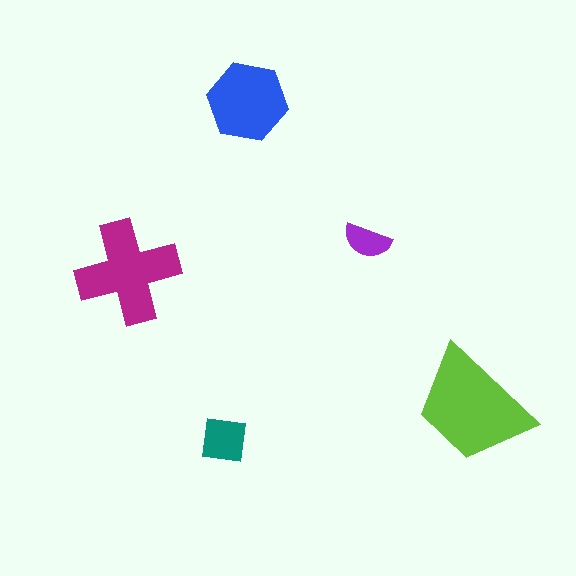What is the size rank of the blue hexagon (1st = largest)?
3rd.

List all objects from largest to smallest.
The lime trapezoid, the magenta cross, the blue hexagon, the teal square, the purple semicircle.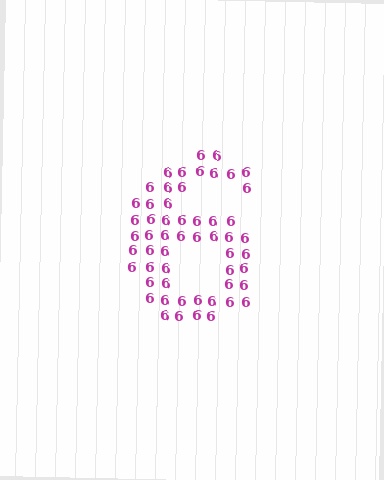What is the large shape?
The large shape is the digit 6.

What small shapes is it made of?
It is made of small digit 6's.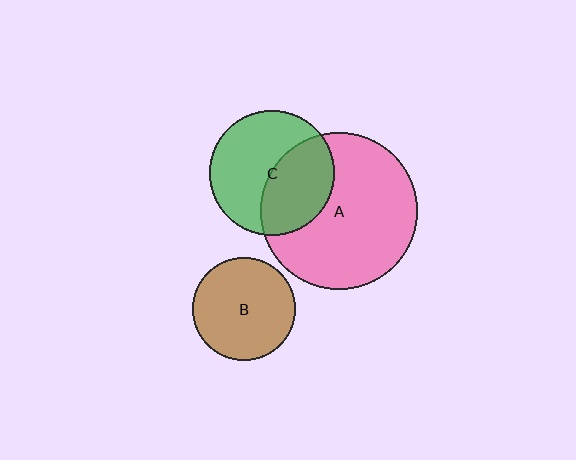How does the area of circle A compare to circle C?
Approximately 1.6 times.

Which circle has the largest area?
Circle A (pink).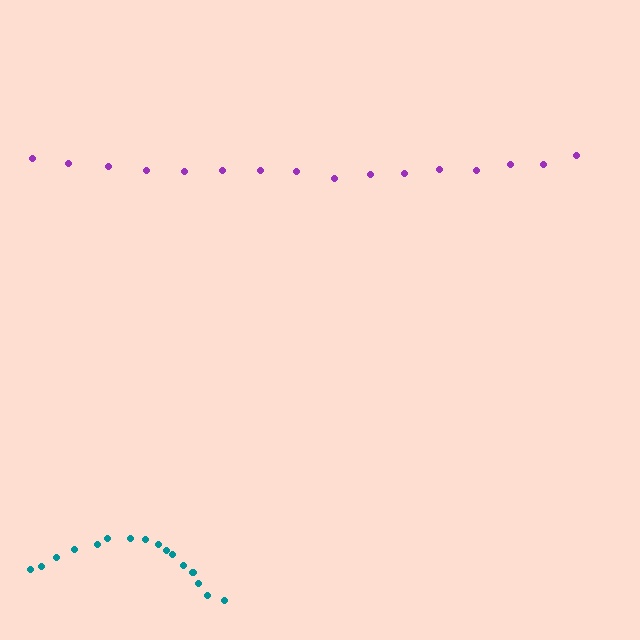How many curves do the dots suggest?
There are 2 distinct paths.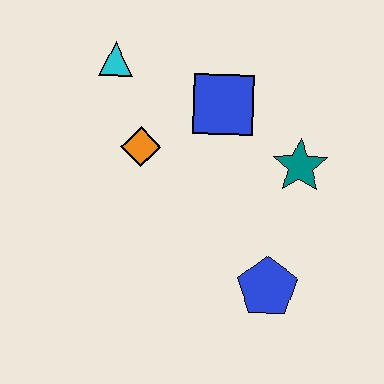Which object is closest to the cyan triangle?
The orange diamond is closest to the cyan triangle.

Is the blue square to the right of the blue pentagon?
No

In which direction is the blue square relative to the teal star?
The blue square is to the left of the teal star.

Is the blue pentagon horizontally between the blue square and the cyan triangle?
No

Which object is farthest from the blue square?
The blue pentagon is farthest from the blue square.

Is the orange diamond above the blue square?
No